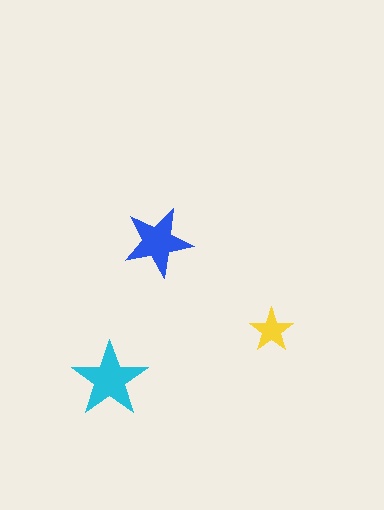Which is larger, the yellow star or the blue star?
The blue one.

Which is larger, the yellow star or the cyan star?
The cyan one.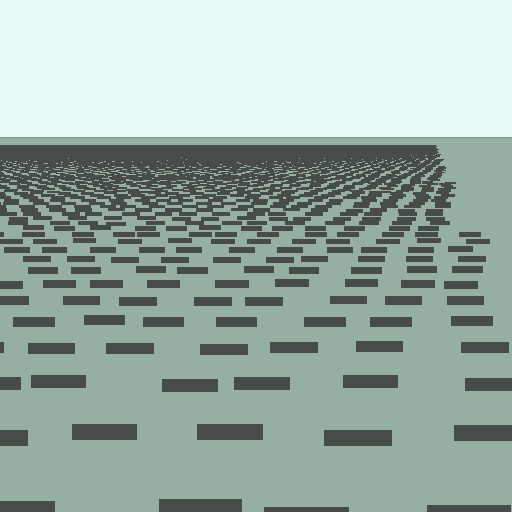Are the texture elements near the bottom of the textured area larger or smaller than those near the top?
Larger. Near the bottom, elements are closer to the viewer and appear at a bigger on-screen size.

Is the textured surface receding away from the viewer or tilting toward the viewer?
The surface is receding away from the viewer. Texture elements get smaller and denser toward the top.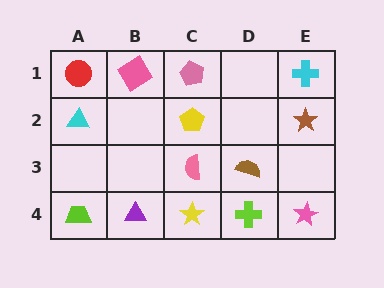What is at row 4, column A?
A lime trapezoid.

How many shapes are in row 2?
3 shapes.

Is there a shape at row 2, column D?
No, that cell is empty.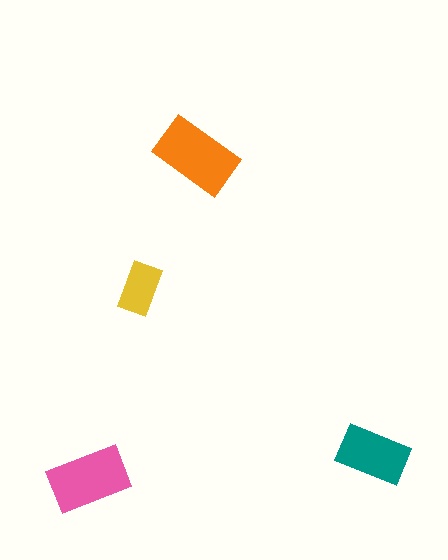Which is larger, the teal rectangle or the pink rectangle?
The pink one.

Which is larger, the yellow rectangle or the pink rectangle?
The pink one.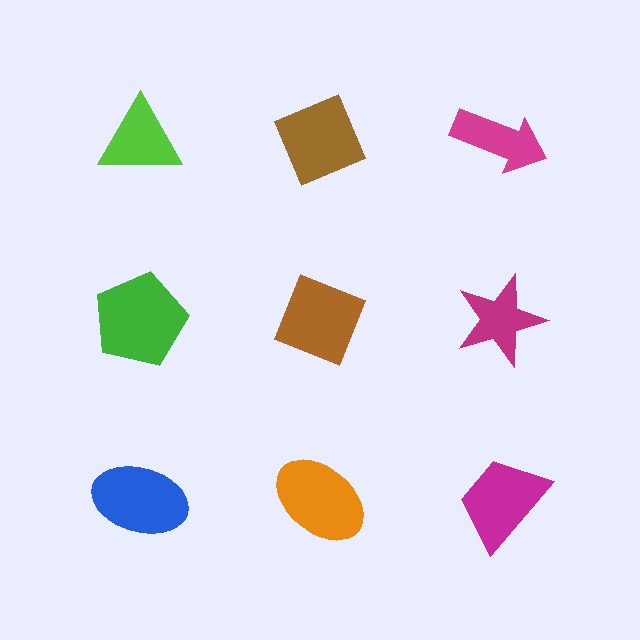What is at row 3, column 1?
A blue ellipse.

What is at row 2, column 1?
A green pentagon.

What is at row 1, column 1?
A lime triangle.